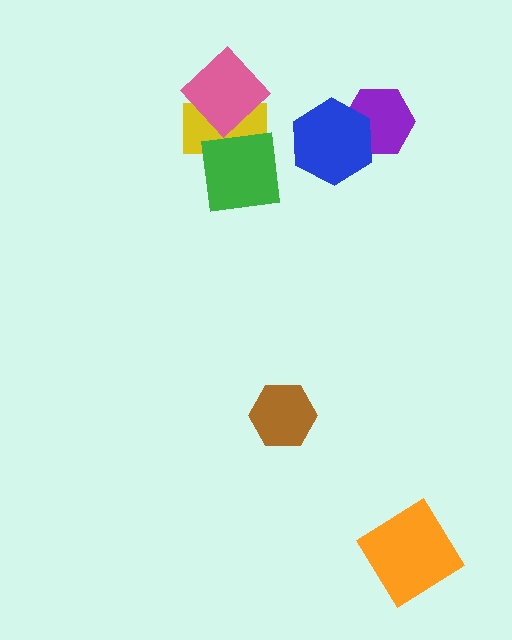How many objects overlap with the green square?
2 objects overlap with the green square.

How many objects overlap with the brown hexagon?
0 objects overlap with the brown hexagon.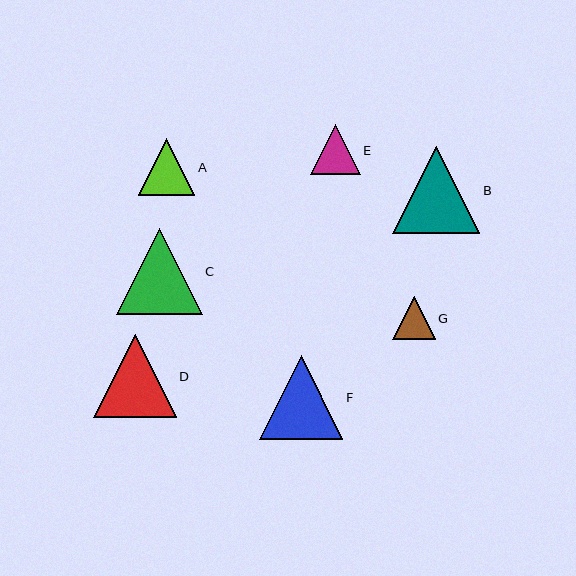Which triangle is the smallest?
Triangle G is the smallest with a size of approximately 43 pixels.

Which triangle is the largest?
Triangle B is the largest with a size of approximately 87 pixels.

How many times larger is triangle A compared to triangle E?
Triangle A is approximately 1.1 times the size of triangle E.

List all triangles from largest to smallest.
From largest to smallest: B, C, F, D, A, E, G.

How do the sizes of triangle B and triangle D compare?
Triangle B and triangle D are approximately the same size.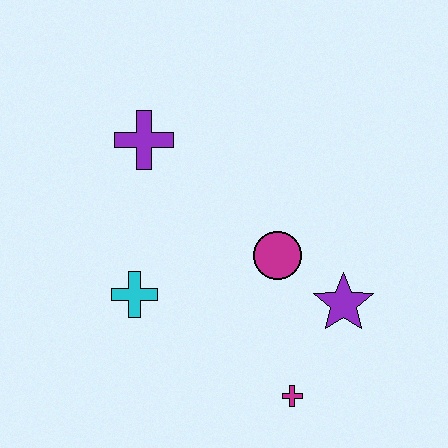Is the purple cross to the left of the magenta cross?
Yes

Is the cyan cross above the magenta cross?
Yes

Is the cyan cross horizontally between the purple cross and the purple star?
No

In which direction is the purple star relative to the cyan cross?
The purple star is to the right of the cyan cross.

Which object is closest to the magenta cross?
The purple star is closest to the magenta cross.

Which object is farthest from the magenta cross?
The purple cross is farthest from the magenta cross.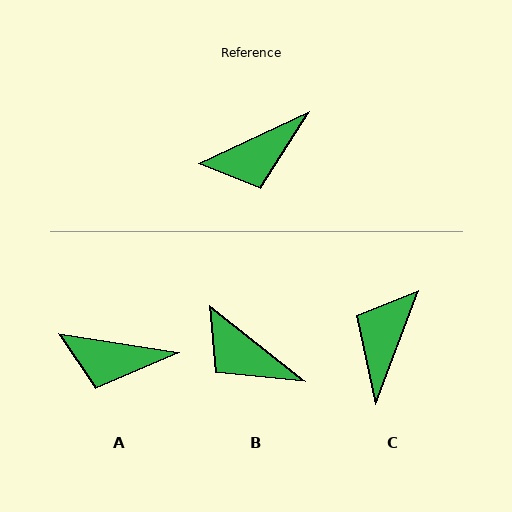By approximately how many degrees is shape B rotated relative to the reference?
Approximately 63 degrees clockwise.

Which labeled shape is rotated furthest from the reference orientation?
C, about 135 degrees away.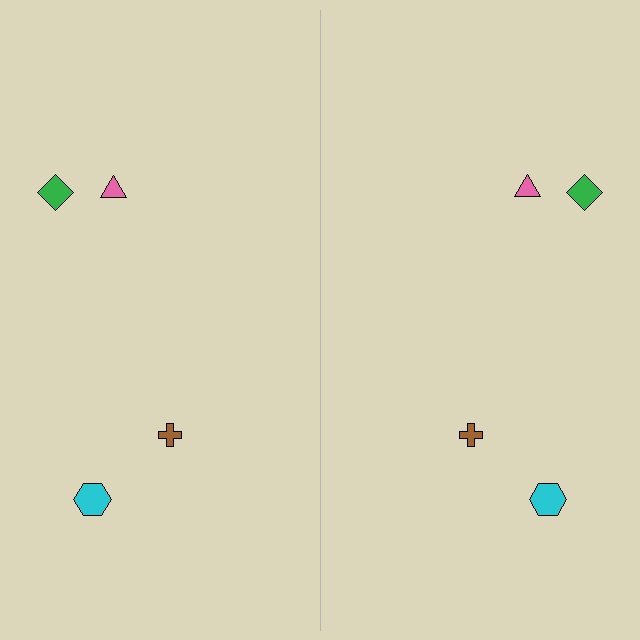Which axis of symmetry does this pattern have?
The pattern has a vertical axis of symmetry running through the center of the image.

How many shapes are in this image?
There are 8 shapes in this image.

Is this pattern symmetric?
Yes, this pattern has bilateral (reflection) symmetry.